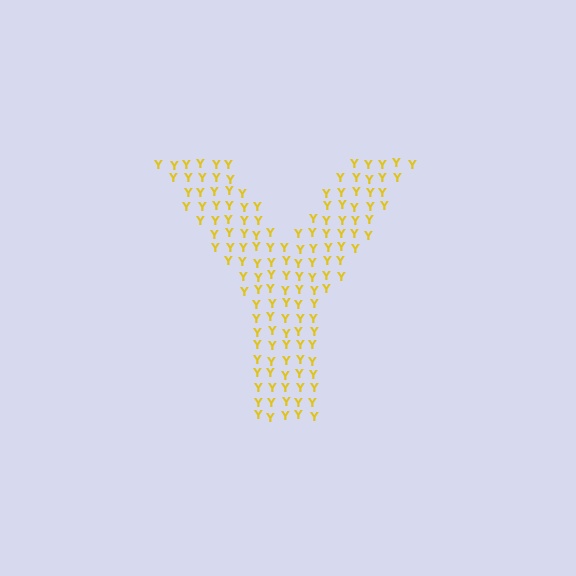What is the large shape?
The large shape is the letter Y.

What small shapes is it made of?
It is made of small letter Y's.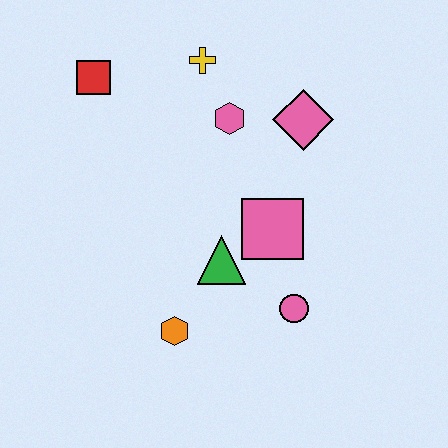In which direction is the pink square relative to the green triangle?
The pink square is to the right of the green triangle.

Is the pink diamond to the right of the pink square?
Yes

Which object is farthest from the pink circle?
The red square is farthest from the pink circle.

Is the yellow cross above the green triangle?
Yes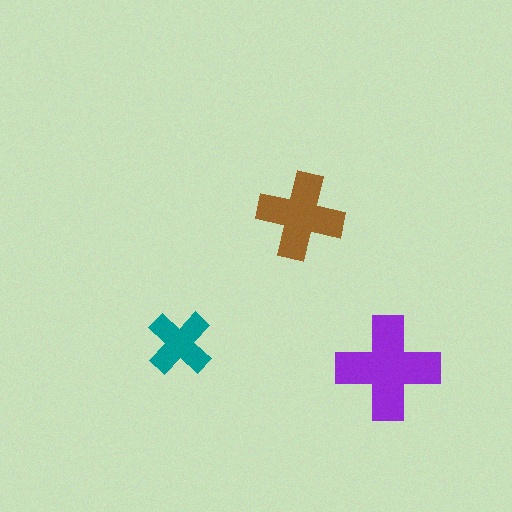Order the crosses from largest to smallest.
the purple one, the brown one, the teal one.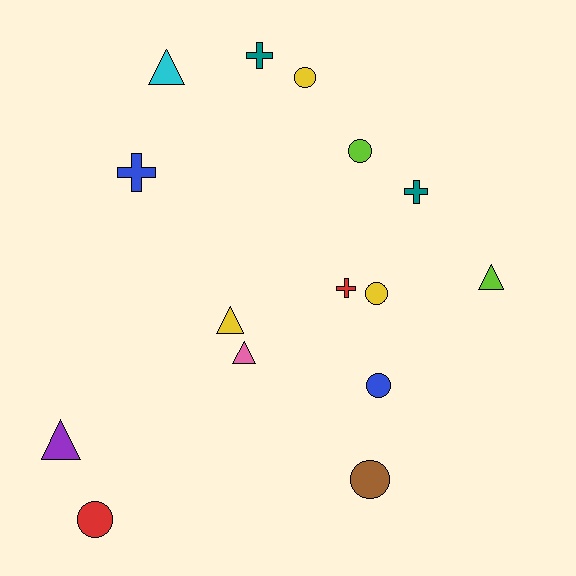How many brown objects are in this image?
There is 1 brown object.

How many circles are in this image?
There are 6 circles.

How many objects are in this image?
There are 15 objects.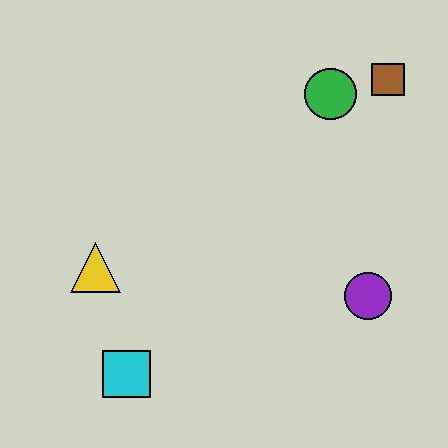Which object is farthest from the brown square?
The cyan square is farthest from the brown square.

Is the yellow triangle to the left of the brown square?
Yes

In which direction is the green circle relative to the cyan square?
The green circle is above the cyan square.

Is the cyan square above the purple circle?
No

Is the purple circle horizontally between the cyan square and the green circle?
No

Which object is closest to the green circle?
The brown square is closest to the green circle.